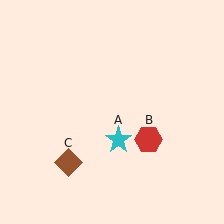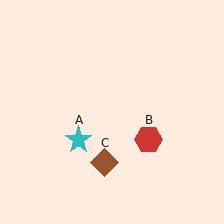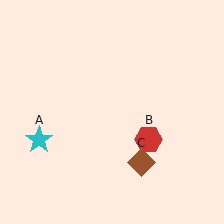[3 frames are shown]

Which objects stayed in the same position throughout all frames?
Red hexagon (object B) remained stationary.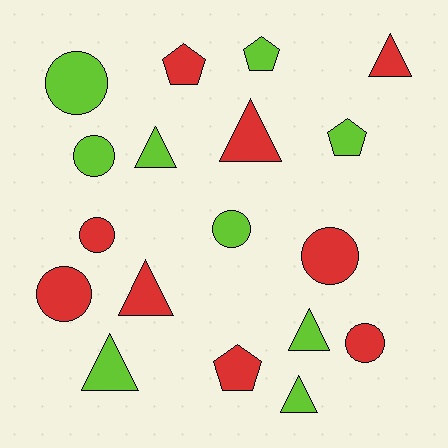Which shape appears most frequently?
Triangle, with 7 objects.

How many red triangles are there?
There are 3 red triangles.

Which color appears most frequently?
Lime, with 9 objects.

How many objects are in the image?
There are 18 objects.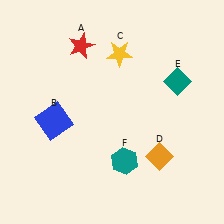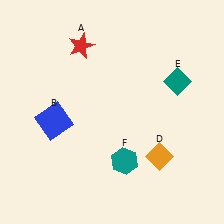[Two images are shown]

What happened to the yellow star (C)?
The yellow star (C) was removed in Image 2. It was in the top-right area of Image 1.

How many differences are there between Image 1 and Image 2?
There is 1 difference between the two images.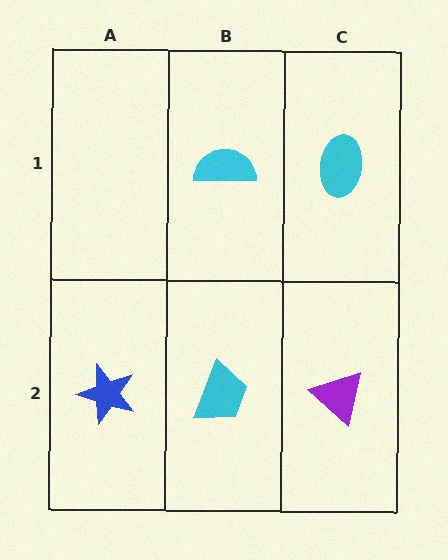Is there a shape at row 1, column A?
No, that cell is empty.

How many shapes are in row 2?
3 shapes.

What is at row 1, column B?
A cyan semicircle.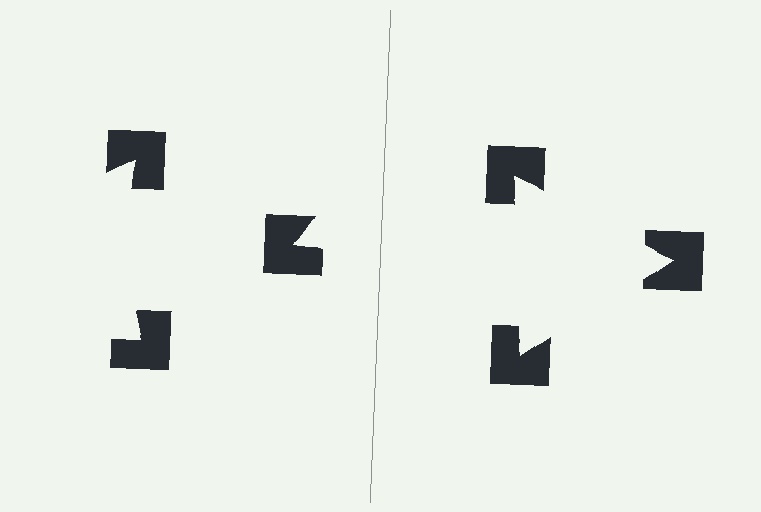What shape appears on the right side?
An illusory triangle.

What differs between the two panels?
The notched squares are positioned identically on both sides; only the wedge orientations differ. On the right they align to a triangle; on the left they are misaligned.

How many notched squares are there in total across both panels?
6 — 3 on each side.